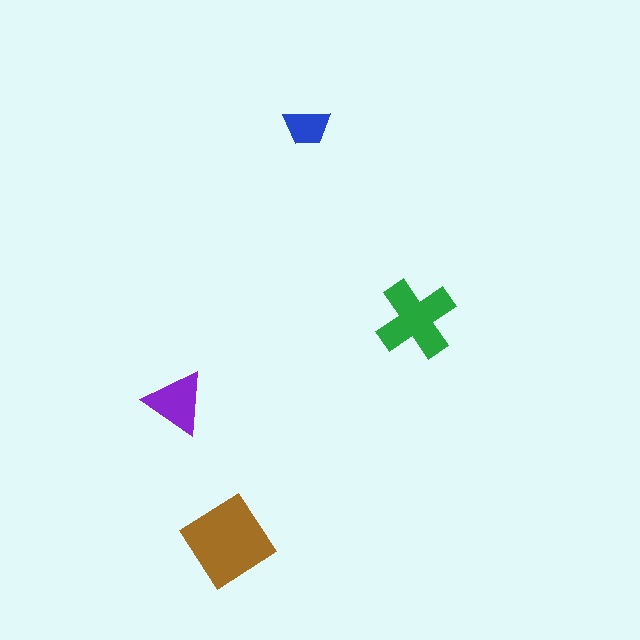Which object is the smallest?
The blue trapezoid.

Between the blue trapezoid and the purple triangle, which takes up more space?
The purple triangle.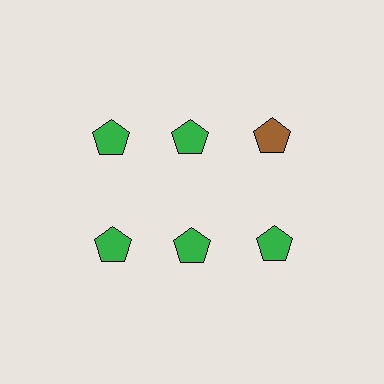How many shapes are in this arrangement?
There are 6 shapes arranged in a grid pattern.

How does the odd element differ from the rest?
It has a different color: brown instead of green.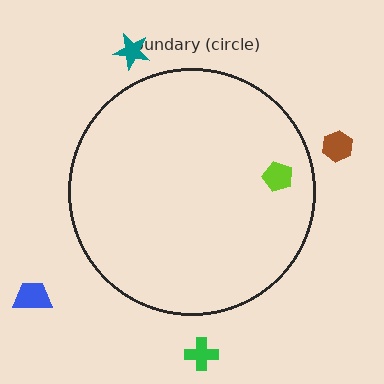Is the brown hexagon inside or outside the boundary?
Outside.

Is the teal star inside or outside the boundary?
Outside.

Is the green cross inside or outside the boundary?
Outside.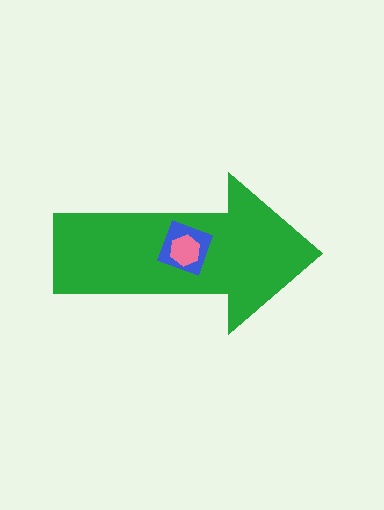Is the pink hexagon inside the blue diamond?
Yes.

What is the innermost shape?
The pink hexagon.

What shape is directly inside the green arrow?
The blue diamond.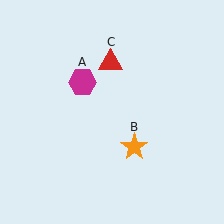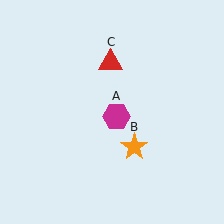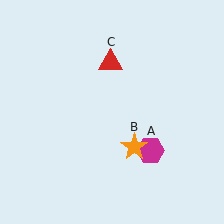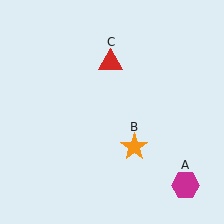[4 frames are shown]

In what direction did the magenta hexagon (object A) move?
The magenta hexagon (object A) moved down and to the right.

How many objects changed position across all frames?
1 object changed position: magenta hexagon (object A).